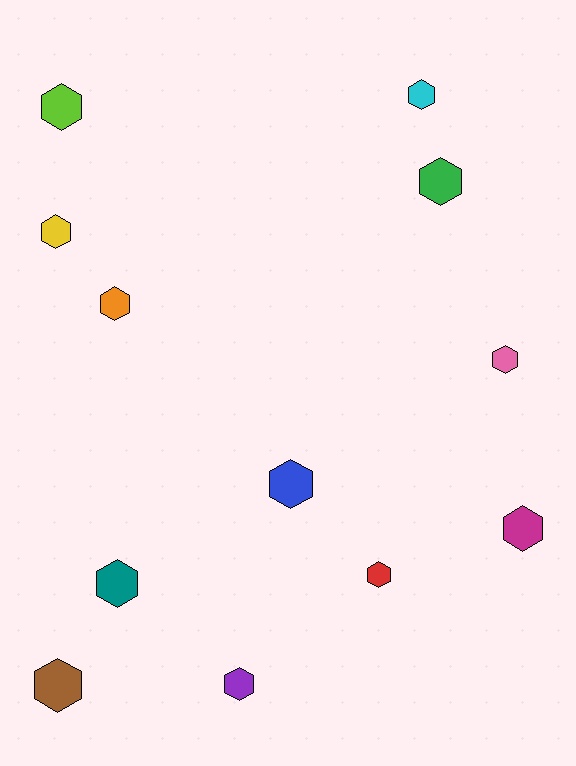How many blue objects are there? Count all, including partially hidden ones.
There is 1 blue object.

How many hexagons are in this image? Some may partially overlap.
There are 12 hexagons.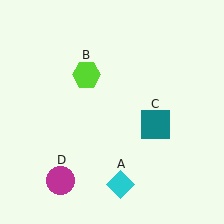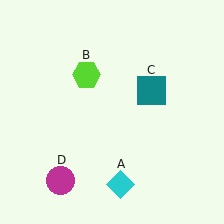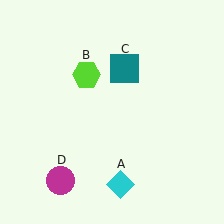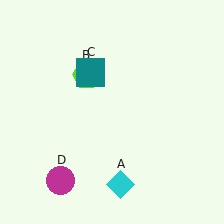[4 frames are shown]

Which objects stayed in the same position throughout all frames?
Cyan diamond (object A) and lime hexagon (object B) and magenta circle (object D) remained stationary.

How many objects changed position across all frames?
1 object changed position: teal square (object C).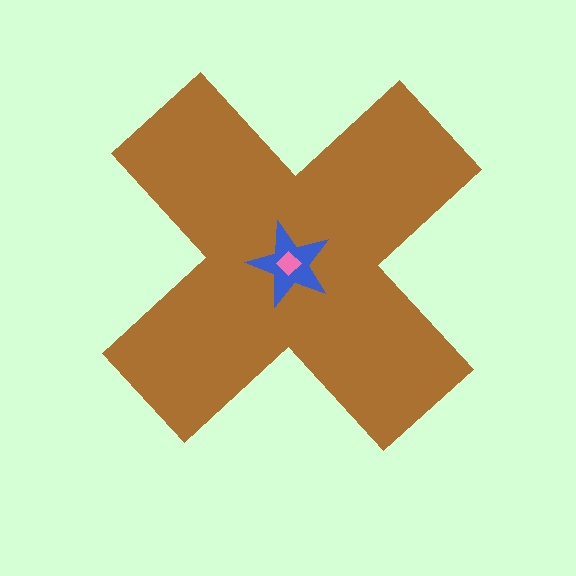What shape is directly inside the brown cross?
The blue star.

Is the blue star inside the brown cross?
Yes.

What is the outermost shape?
The brown cross.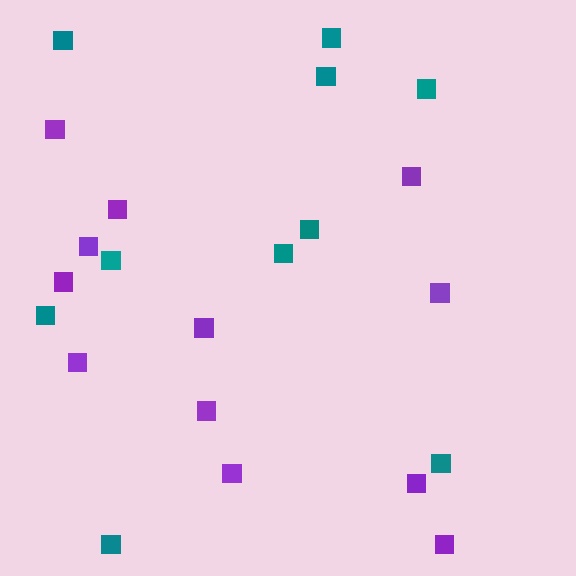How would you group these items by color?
There are 2 groups: one group of purple squares (12) and one group of teal squares (10).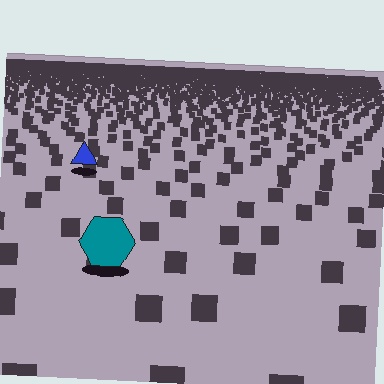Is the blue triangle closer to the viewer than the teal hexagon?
No. The teal hexagon is closer — you can tell from the texture gradient: the ground texture is coarser near it.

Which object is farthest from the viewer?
The blue triangle is farthest from the viewer. It appears smaller and the ground texture around it is denser.